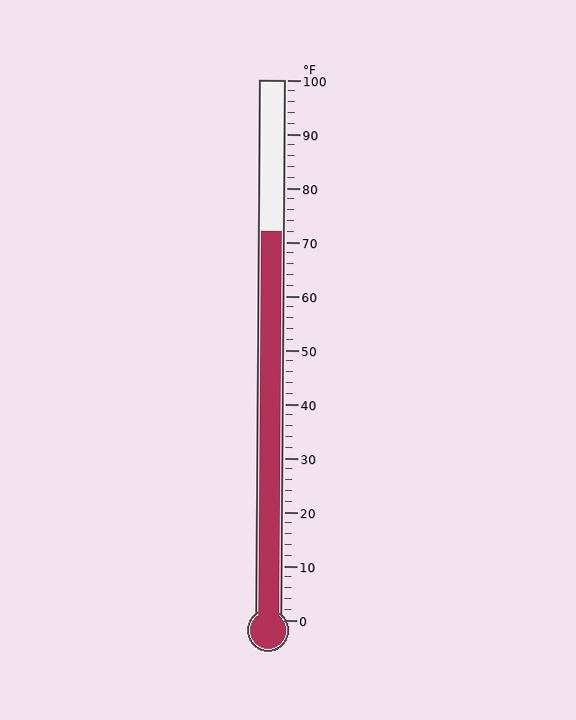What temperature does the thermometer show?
The thermometer shows approximately 72°F.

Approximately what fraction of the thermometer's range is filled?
The thermometer is filled to approximately 70% of its range.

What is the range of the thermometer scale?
The thermometer scale ranges from 0°F to 100°F.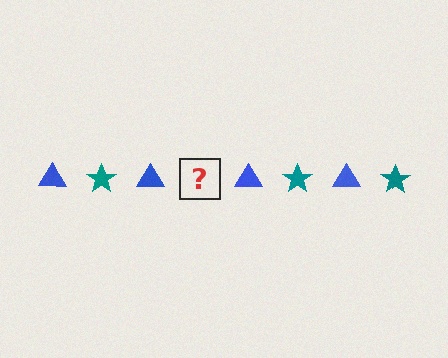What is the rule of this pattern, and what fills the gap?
The rule is that the pattern alternates between blue triangle and teal star. The gap should be filled with a teal star.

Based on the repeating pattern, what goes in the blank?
The blank should be a teal star.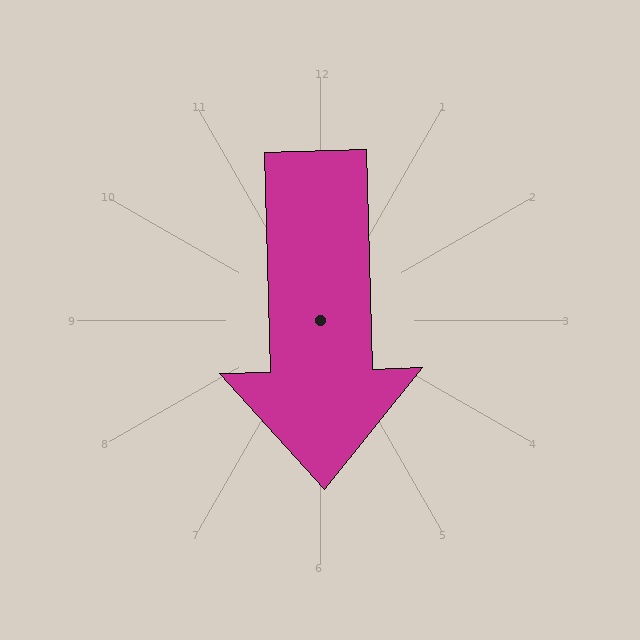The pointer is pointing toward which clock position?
Roughly 6 o'clock.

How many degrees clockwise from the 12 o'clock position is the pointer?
Approximately 178 degrees.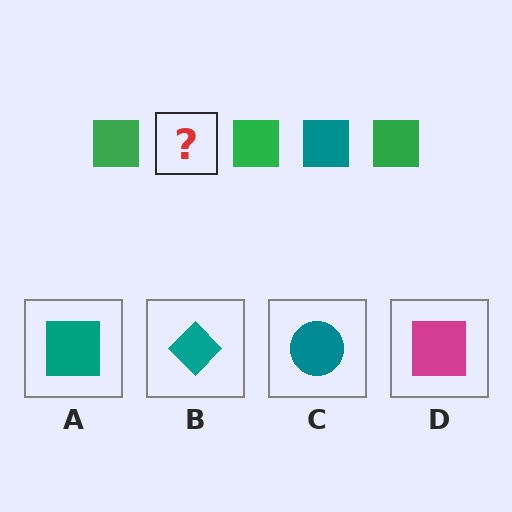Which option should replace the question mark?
Option A.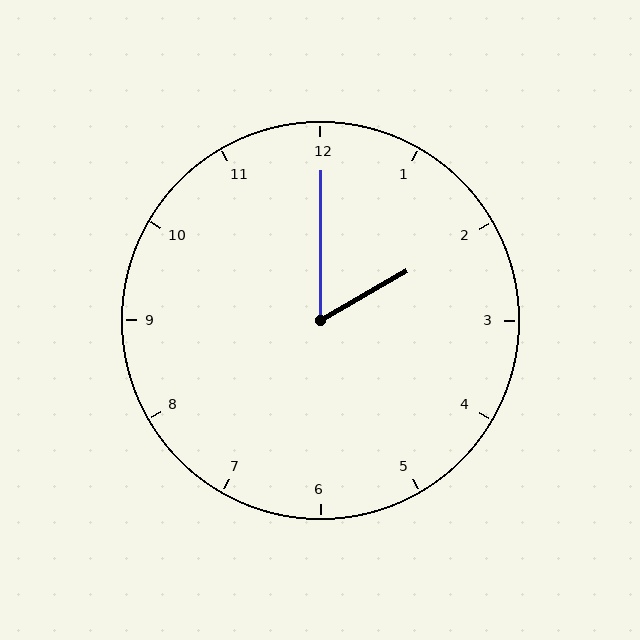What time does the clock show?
2:00.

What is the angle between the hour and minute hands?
Approximately 60 degrees.